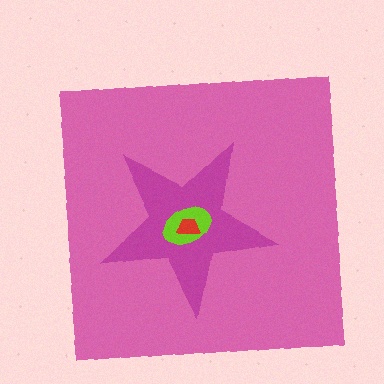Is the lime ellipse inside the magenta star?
Yes.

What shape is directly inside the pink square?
The magenta star.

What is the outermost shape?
The pink square.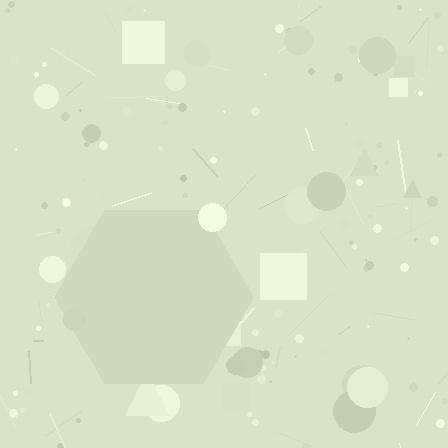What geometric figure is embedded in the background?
A hexagon is embedded in the background.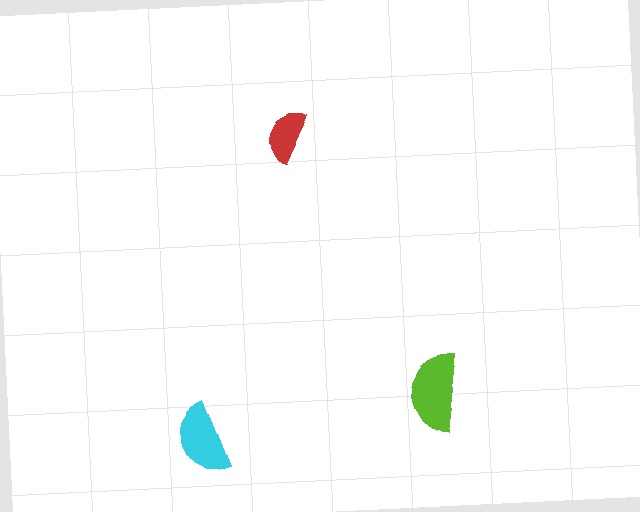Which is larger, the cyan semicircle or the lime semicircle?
The lime one.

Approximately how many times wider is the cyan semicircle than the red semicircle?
About 1.5 times wider.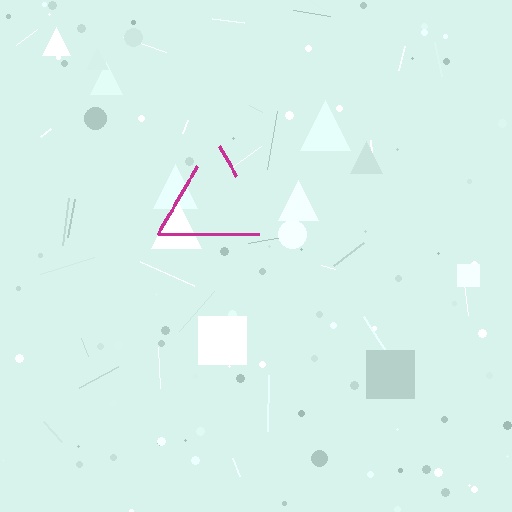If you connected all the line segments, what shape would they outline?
They would outline a triangle.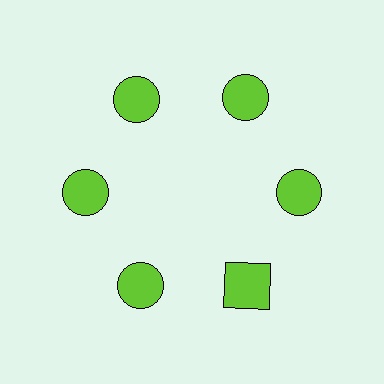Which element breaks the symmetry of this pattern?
The lime square at roughly the 5 o'clock position breaks the symmetry. All other shapes are lime circles.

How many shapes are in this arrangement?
There are 6 shapes arranged in a ring pattern.